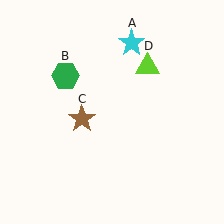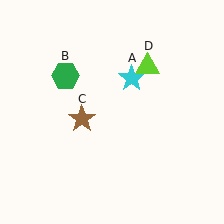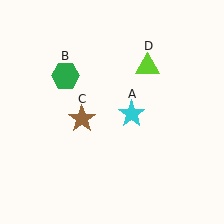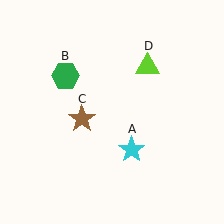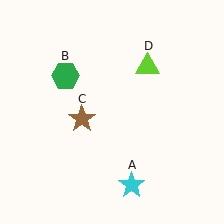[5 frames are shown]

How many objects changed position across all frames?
1 object changed position: cyan star (object A).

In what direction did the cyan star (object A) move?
The cyan star (object A) moved down.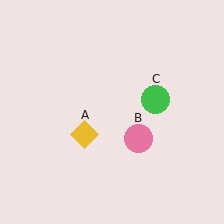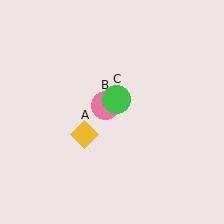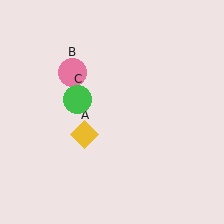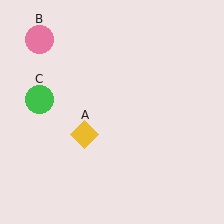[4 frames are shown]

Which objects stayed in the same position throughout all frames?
Yellow diamond (object A) remained stationary.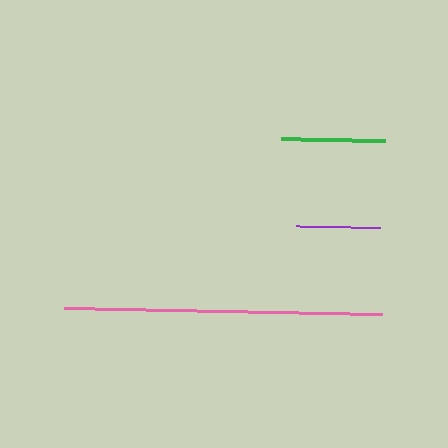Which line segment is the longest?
The pink line is the longest at approximately 318 pixels.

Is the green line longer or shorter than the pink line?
The pink line is longer than the green line.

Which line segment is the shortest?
The purple line is the shortest at approximately 84 pixels.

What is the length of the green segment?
The green segment is approximately 103 pixels long.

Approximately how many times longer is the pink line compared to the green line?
The pink line is approximately 3.1 times the length of the green line.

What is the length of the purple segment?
The purple segment is approximately 84 pixels long.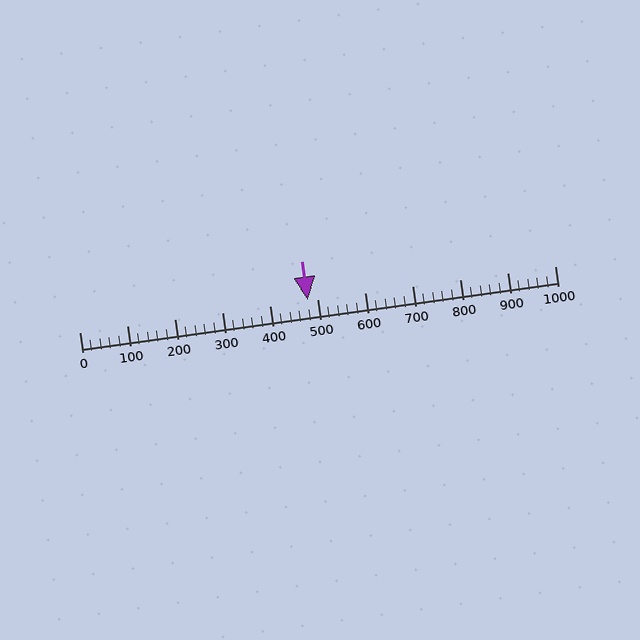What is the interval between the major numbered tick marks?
The major tick marks are spaced 100 units apart.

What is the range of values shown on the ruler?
The ruler shows values from 0 to 1000.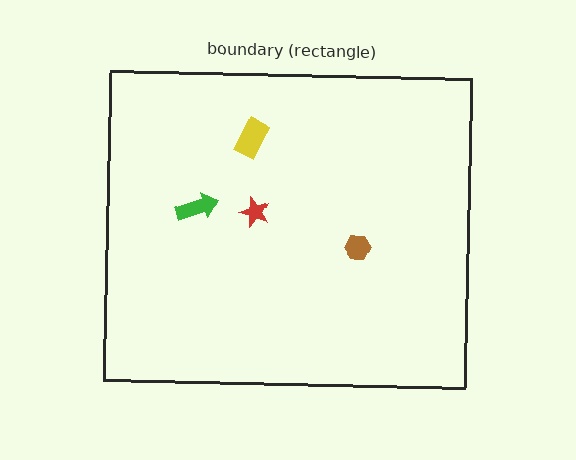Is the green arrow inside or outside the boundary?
Inside.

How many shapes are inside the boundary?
4 inside, 0 outside.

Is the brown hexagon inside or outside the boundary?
Inside.